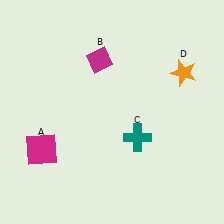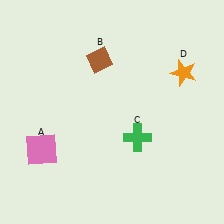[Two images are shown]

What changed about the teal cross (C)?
In Image 1, C is teal. In Image 2, it changed to green.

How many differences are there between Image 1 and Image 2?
There are 3 differences between the two images.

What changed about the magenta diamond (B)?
In Image 1, B is magenta. In Image 2, it changed to brown.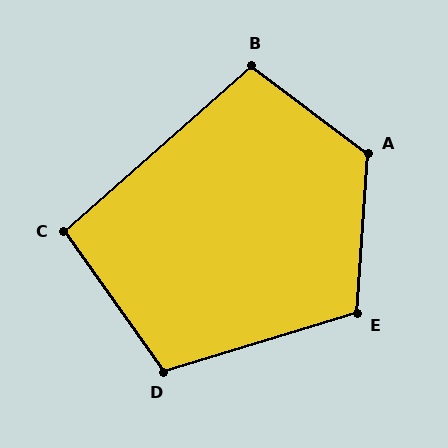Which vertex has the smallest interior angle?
C, at approximately 96 degrees.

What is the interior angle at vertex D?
Approximately 108 degrees (obtuse).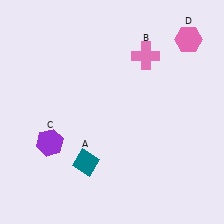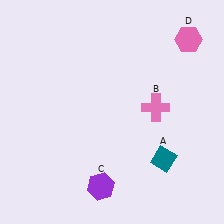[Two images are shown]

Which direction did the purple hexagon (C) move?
The purple hexagon (C) moved right.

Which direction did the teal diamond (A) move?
The teal diamond (A) moved right.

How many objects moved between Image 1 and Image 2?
3 objects moved between the two images.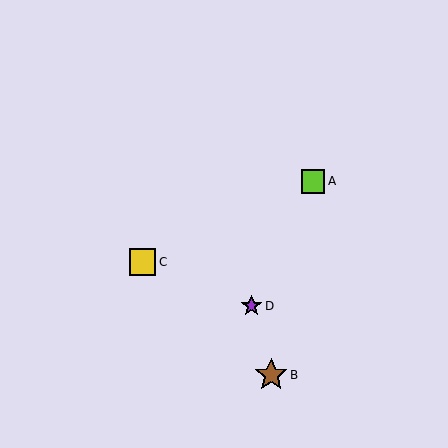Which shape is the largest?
The brown star (labeled B) is the largest.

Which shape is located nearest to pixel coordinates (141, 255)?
The yellow square (labeled C) at (143, 262) is nearest to that location.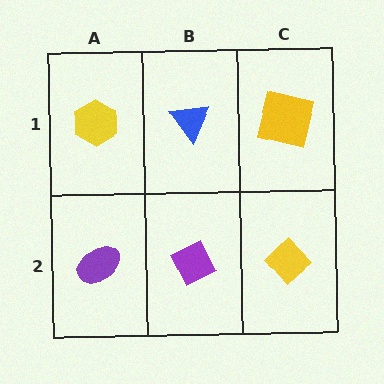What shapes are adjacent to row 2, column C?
A yellow square (row 1, column C), a purple diamond (row 2, column B).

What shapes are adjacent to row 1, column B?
A purple diamond (row 2, column B), a yellow hexagon (row 1, column A), a yellow square (row 1, column C).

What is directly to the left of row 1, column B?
A yellow hexagon.